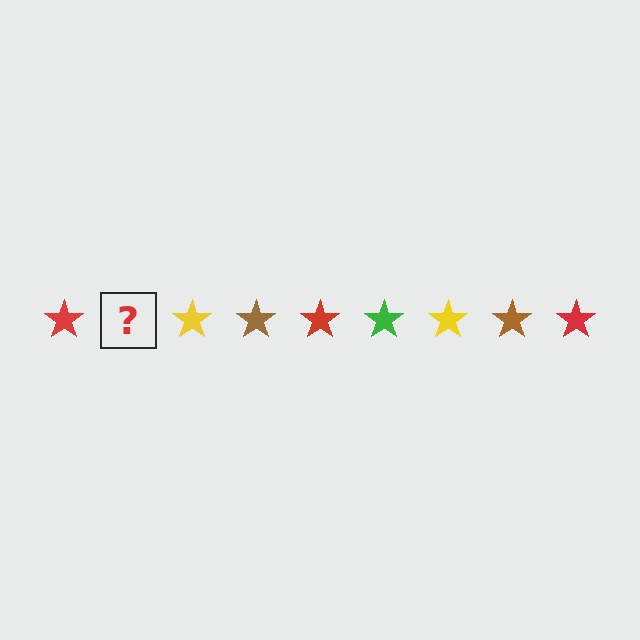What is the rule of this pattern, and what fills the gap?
The rule is that the pattern cycles through red, green, yellow, brown stars. The gap should be filled with a green star.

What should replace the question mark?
The question mark should be replaced with a green star.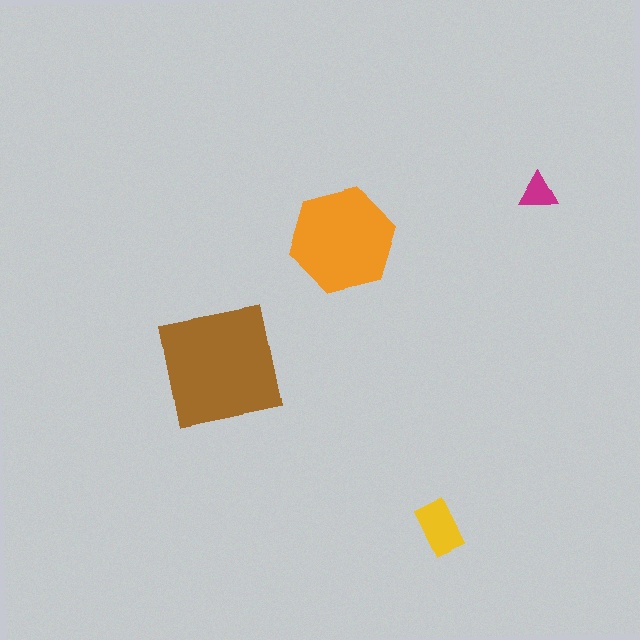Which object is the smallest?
The magenta triangle.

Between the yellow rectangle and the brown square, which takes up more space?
The brown square.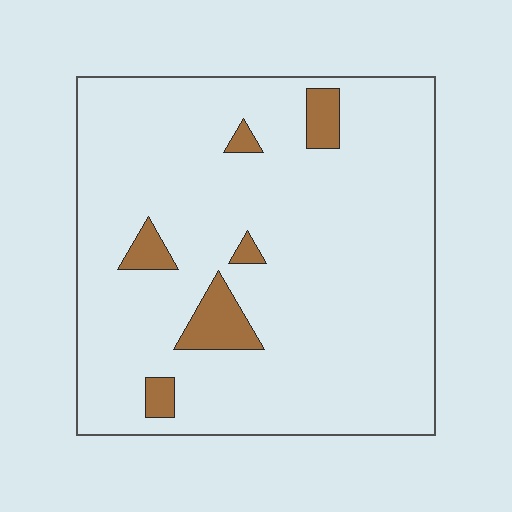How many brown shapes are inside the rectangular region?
6.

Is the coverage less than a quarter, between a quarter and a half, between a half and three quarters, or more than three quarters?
Less than a quarter.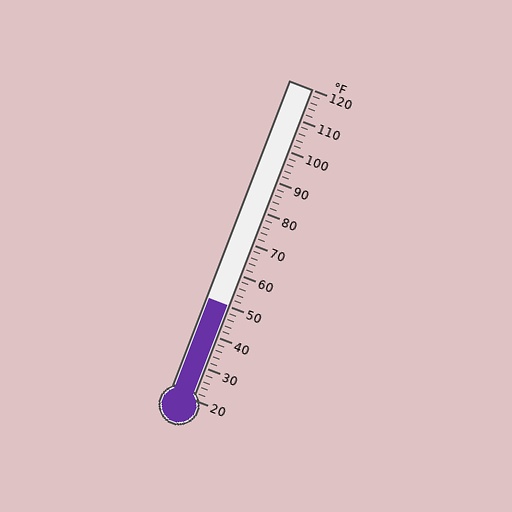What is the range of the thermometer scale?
The thermometer scale ranges from 20°F to 120°F.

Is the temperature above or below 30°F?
The temperature is above 30°F.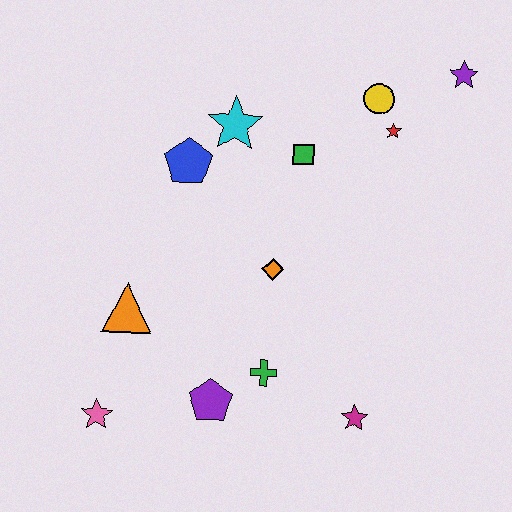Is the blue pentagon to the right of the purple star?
No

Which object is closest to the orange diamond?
The green cross is closest to the orange diamond.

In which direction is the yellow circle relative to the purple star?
The yellow circle is to the left of the purple star.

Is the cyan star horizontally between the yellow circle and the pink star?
Yes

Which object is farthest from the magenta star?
The purple star is farthest from the magenta star.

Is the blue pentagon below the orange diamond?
No